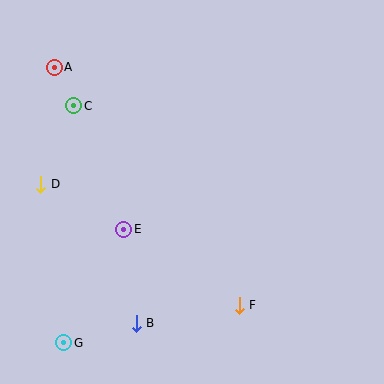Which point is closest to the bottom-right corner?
Point F is closest to the bottom-right corner.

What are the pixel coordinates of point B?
Point B is at (136, 323).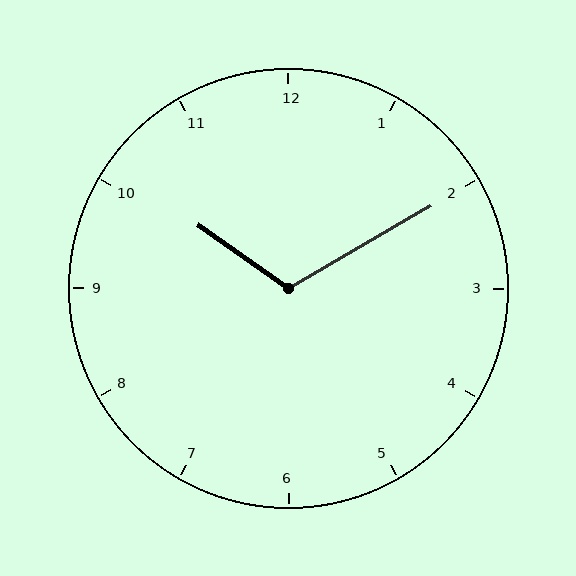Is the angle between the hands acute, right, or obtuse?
It is obtuse.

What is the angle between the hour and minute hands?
Approximately 115 degrees.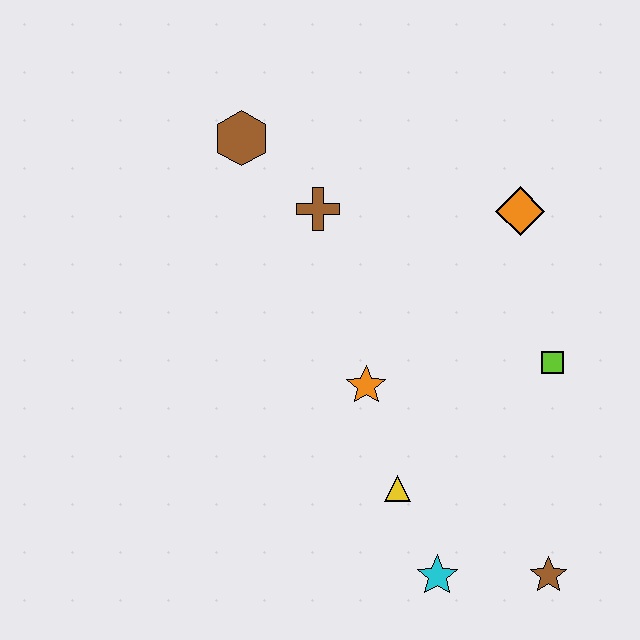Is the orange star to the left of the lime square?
Yes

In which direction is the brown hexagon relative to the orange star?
The brown hexagon is above the orange star.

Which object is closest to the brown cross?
The brown hexagon is closest to the brown cross.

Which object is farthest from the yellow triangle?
The brown hexagon is farthest from the yellow triangle.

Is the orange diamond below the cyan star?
No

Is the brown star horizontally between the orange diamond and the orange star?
No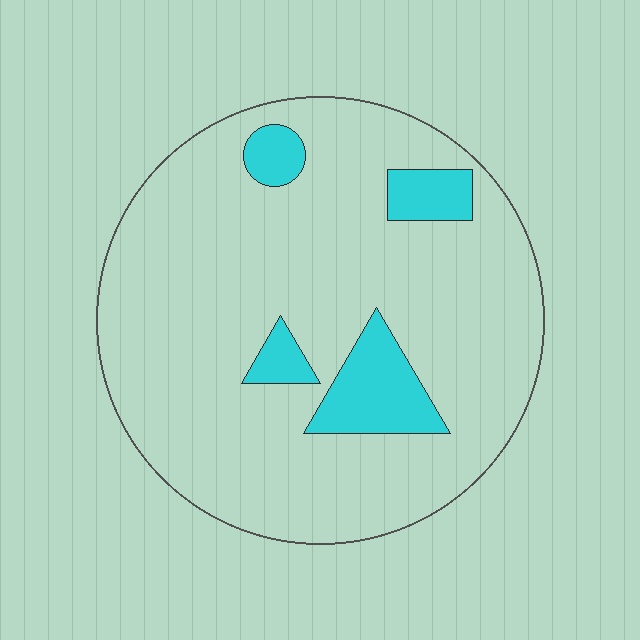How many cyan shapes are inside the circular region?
4.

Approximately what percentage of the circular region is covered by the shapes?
Approximately 15%.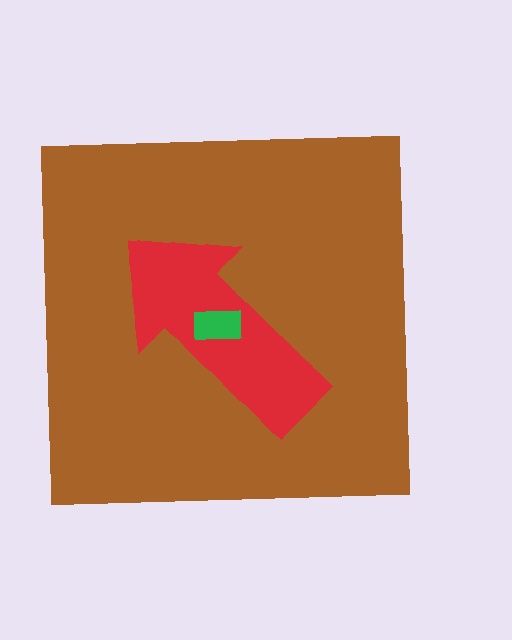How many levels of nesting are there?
3.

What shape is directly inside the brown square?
The red arrow.